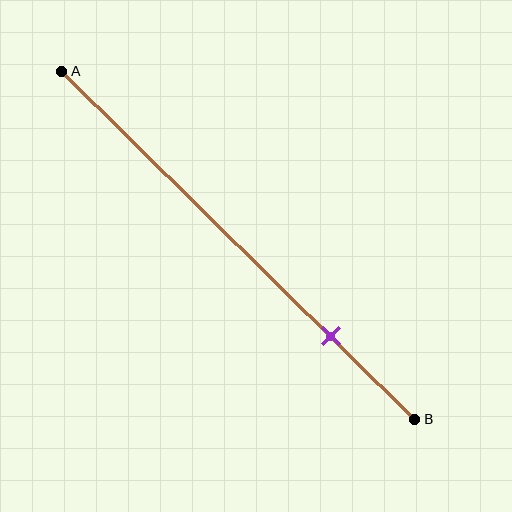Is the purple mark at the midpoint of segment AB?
No, the mark is at about 75% from A, not at the 50% midpoint.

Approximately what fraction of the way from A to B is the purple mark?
The purple mark is approximately 75% of the way from A to B.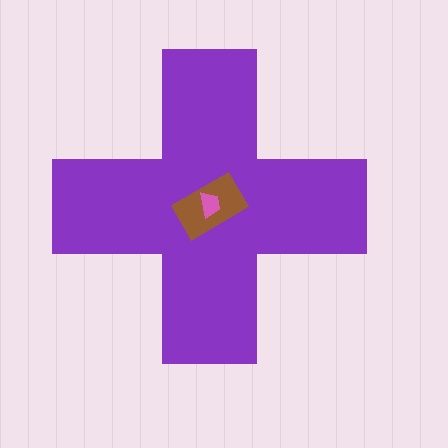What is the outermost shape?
The purple cross.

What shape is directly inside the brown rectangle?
The pink trapezoid.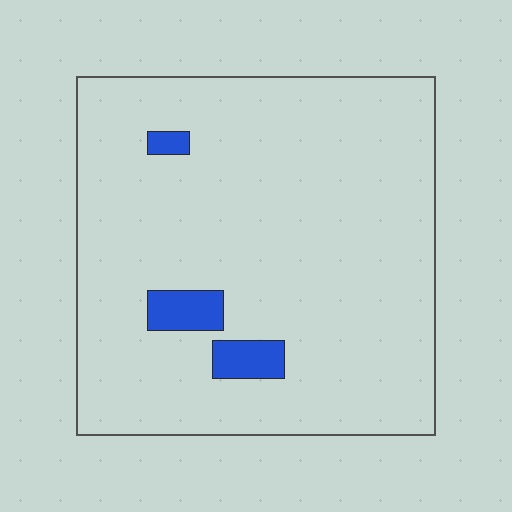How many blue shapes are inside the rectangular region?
3.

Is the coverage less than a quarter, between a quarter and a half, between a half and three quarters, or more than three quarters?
Less than a quarter.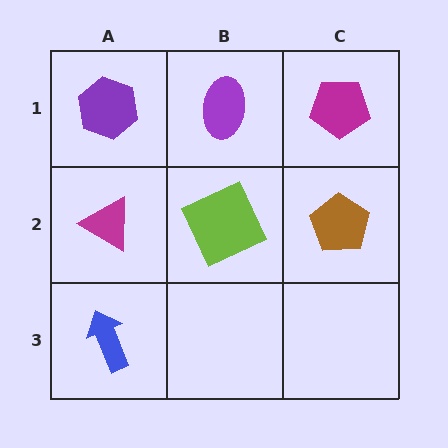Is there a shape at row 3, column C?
No, that cell is empty.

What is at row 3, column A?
A blue arrow.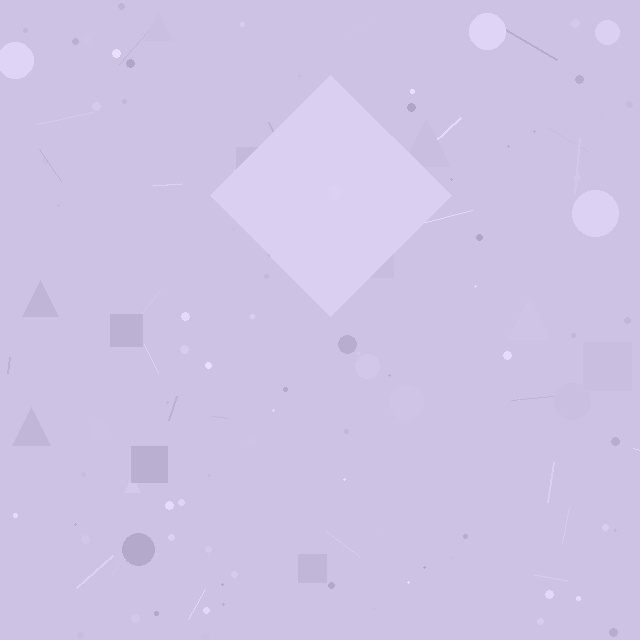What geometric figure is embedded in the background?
A diamond is embedded in the background.